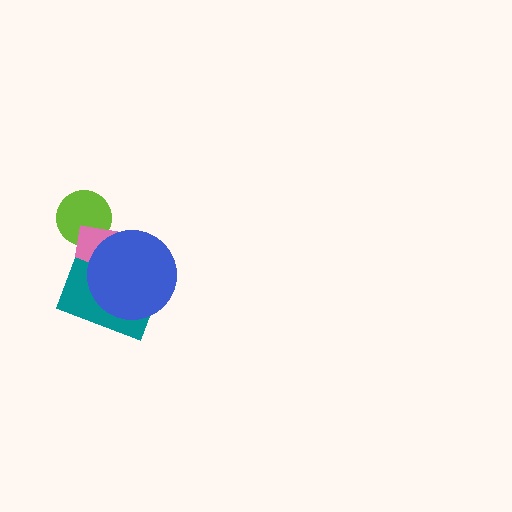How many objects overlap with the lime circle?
1 object overlaps with the lime circle.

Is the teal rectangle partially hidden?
Yes, it is partially covered by another shape.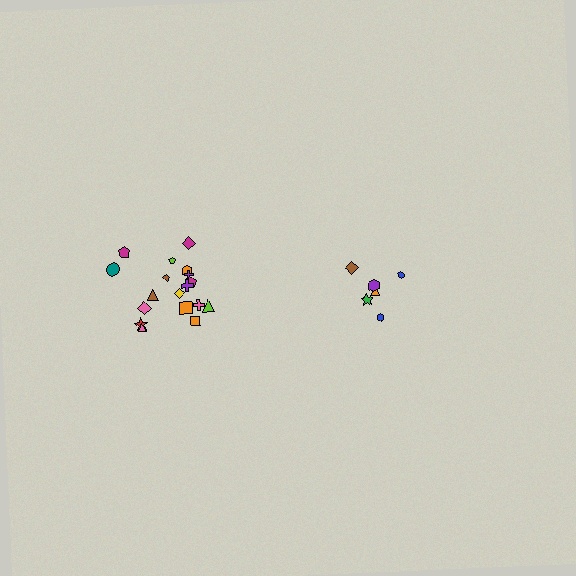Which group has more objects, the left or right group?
The left group.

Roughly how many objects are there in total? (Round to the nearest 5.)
Roughly 25 objects in total.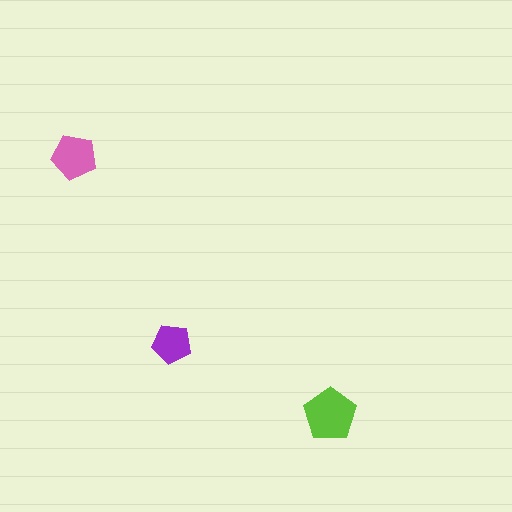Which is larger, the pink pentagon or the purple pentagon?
The pink one.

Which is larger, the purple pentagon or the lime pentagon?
The lime one.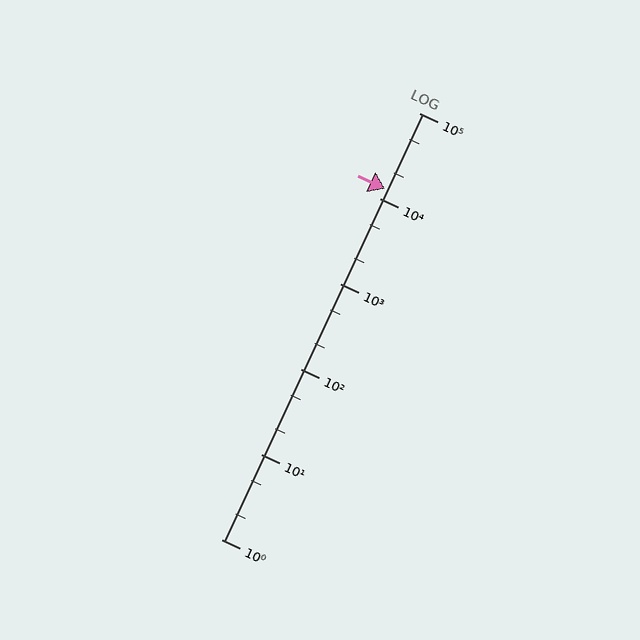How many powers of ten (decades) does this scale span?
The scale spans 5 decades, from 1 to 100000.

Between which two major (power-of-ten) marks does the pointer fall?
The pointer is between 10000 and 100000.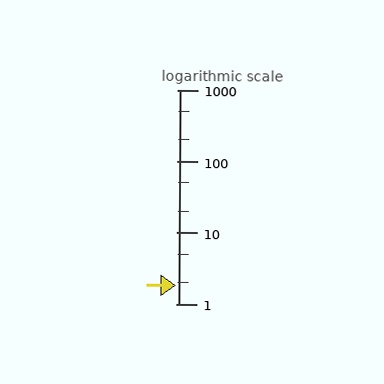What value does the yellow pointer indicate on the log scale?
The pointer indicates approximately 1.8.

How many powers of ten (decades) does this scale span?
The scale spans 3 decades, from 1 to 1000.